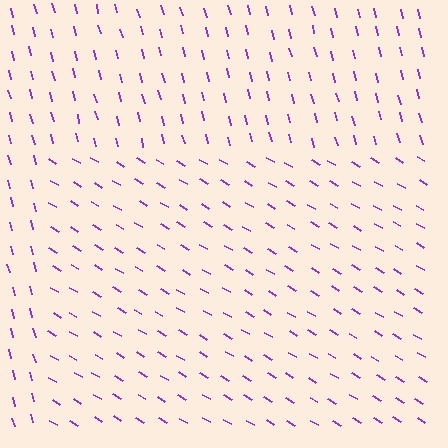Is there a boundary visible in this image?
Yes, there is a texture boundary formed by a change in line orientation.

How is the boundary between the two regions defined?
The boundary is defined purely by a change in line orientation (approximately 45 degrees difference). All lines are the same color and thickness.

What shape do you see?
I see a rectangle.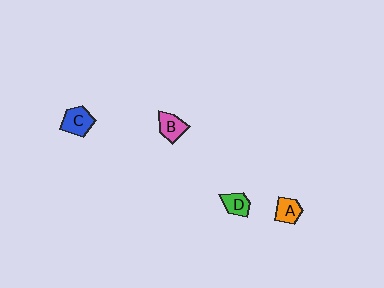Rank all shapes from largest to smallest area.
From largest to smallest: C (blue), B (pink), A (orange), D (green).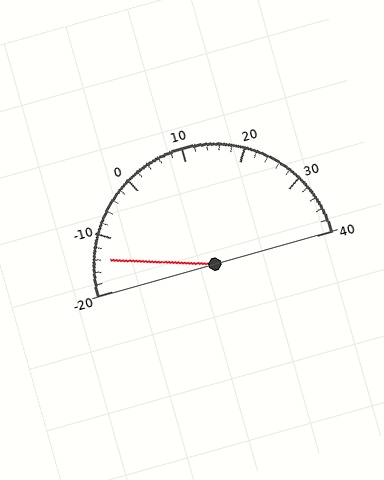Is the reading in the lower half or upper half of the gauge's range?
The reading is in the lower half of the range (-20 to 40).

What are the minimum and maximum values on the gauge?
The gauge ranges from -20 to 40.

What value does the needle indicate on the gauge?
The needle indicates approximately -14.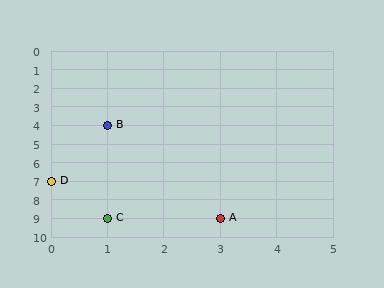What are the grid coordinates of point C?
Point C is at grid coordinates (1, 9).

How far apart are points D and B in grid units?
Points D and B are 1 column and 3 rows apart (about 3.2 grid units diagonally).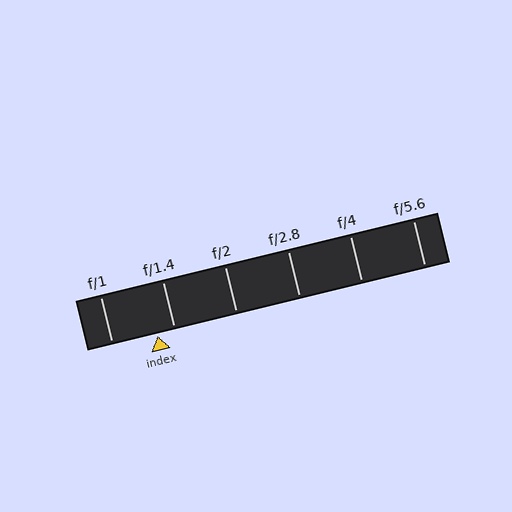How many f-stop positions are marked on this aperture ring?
There are 6 f-stop positions marked.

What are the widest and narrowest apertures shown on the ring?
The widest aperture shown is f/1 and the narrowest is f/5.6.